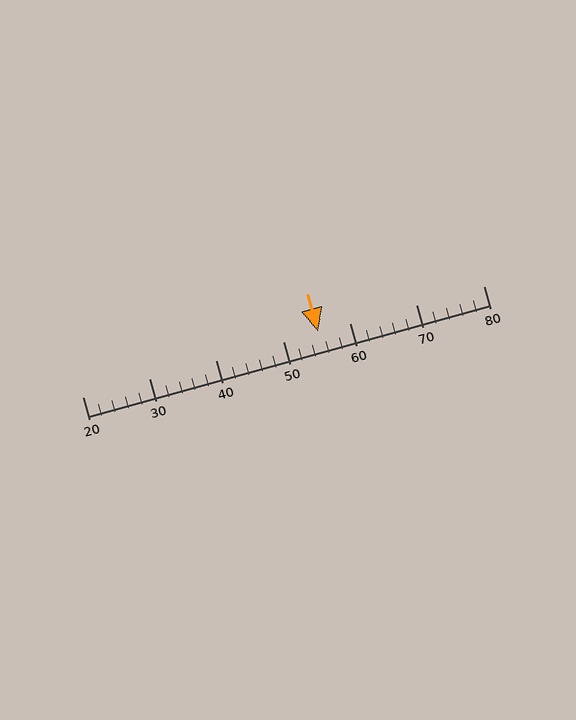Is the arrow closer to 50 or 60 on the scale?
The arrow is closer to 60.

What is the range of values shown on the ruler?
The ruler shows values from 20 to 80.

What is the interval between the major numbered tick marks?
The major tick marks are spaced 10 units apart.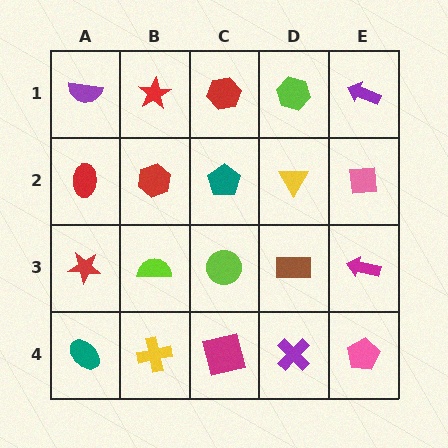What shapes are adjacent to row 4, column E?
A magenta arrow (row 3, column E), a purple cross (row 4, column D).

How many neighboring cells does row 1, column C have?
3.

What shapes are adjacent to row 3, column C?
A teal pentagon (row 2, column C), a magenta square (row 4, column C), a lime semicircle (row 3, column B), a brown rectangle (row 3, column D).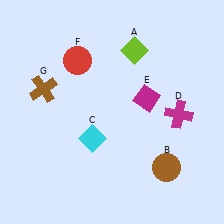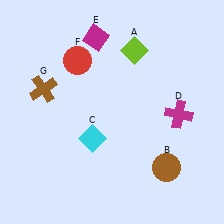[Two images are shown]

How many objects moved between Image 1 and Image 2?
1 object moved between the two images.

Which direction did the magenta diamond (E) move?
The magenta diamond (E) moved up.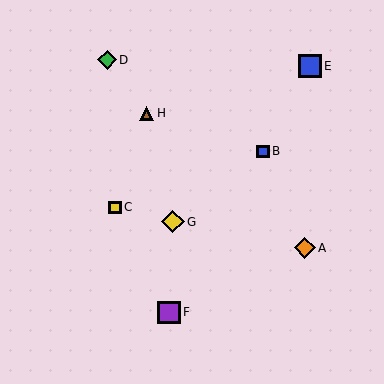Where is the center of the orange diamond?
The center of the orange diamond is at (305, 248).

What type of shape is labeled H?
Shape H is a brown triangle.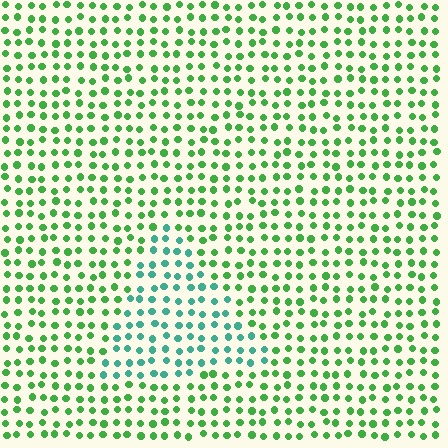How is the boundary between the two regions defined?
The boundary is defined purely by a slight shift in hue (about 43 degrees). Spacing, size, and orientation are identical on both sides.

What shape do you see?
I see a triangle.